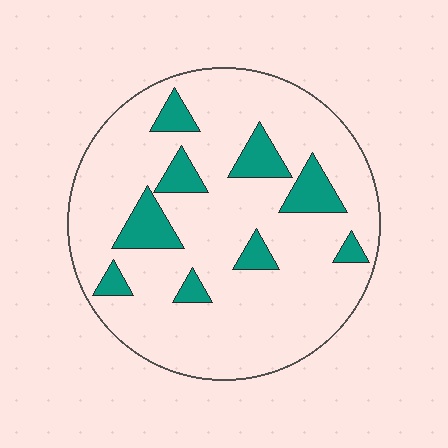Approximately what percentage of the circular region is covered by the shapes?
Approximately 15%.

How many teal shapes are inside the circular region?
9.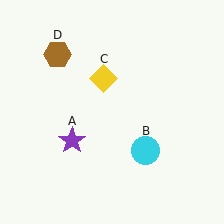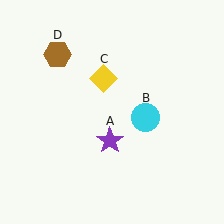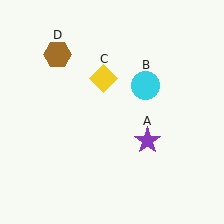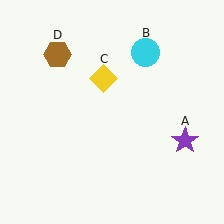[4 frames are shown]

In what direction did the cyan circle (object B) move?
The cyan circle (object B) moved up.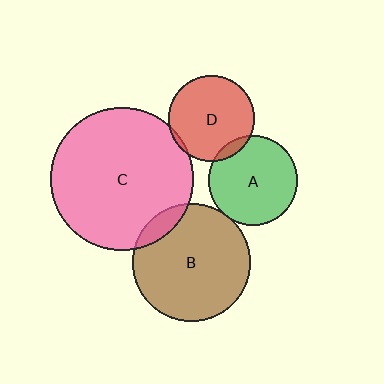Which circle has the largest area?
Circle C (pink).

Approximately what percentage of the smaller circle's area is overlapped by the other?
Approximately 10%.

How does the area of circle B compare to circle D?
Approximately 1.9 times.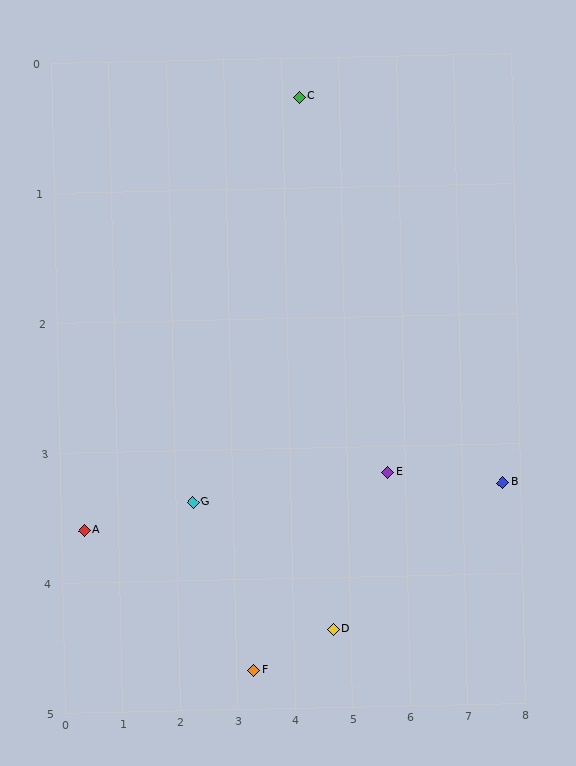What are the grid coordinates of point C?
Point C is at approximately (4.3, 0.3).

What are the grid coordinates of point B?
Point B is at approximately (7.7, 3.3).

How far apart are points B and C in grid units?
Points B and C are about 4.5 grid units apart.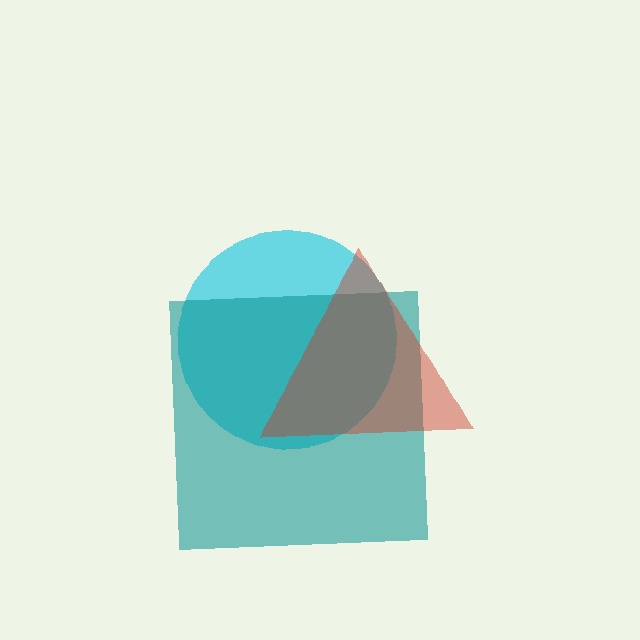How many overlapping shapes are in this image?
There are 3 overlapping shapes in the image.